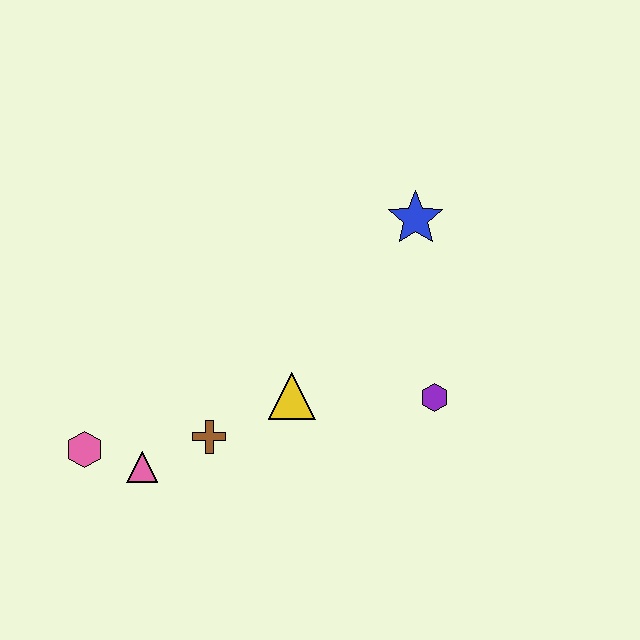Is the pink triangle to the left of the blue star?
Yes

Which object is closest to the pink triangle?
The pink hexagon is closest to the pink triangle.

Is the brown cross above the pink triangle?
Yes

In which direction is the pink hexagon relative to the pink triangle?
The pink hexagon is to the left of the pink triangle.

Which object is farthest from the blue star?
The pink hexagon is farthest from the blue star.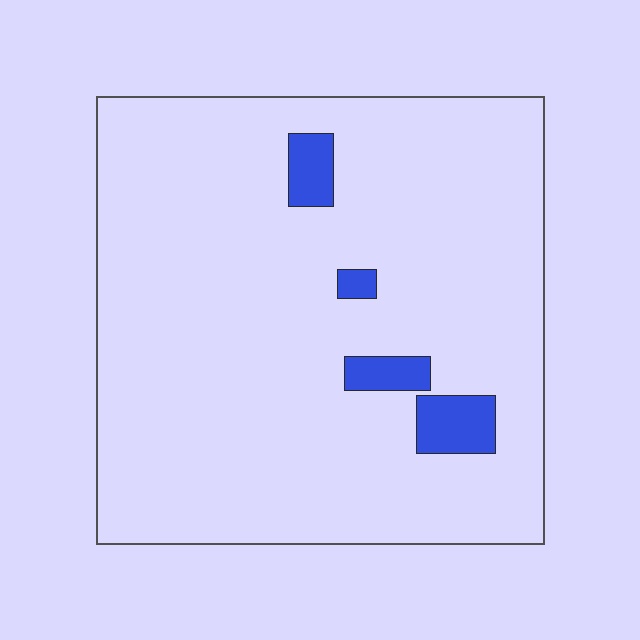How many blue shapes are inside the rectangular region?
4.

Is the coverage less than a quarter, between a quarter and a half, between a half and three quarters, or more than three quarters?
Less than a quarter.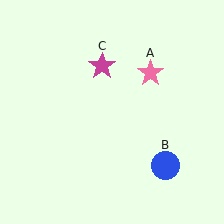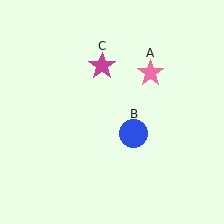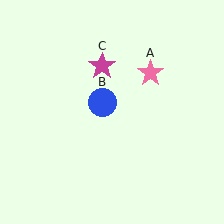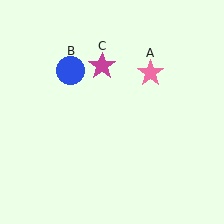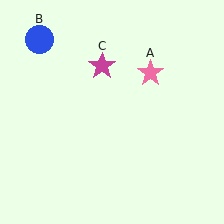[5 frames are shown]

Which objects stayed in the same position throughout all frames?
Pink star (object A) and magenta star (object C) remained stationary.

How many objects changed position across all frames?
1 object changed position: blue circle (object B).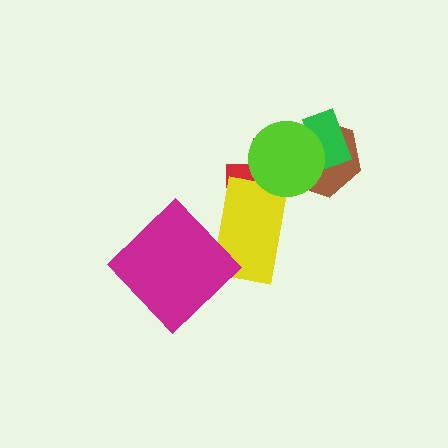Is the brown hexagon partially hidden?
Yes, it is partially covered by another shape.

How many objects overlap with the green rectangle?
2 objects overlap with the green rectangle.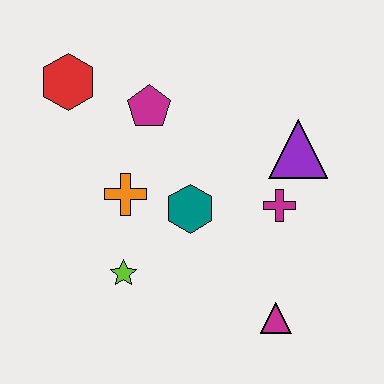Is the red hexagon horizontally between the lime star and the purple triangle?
No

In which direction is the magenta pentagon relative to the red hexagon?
The magenta pentagon is to the right of the red hexagon.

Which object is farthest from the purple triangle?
The red hexagon is farthest from the purple triangle.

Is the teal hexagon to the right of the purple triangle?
No